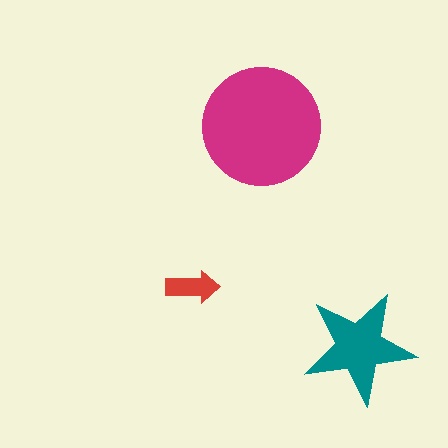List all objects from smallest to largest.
The red arrow, the teal star, the magenta circle.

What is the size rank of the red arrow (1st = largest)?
3rd.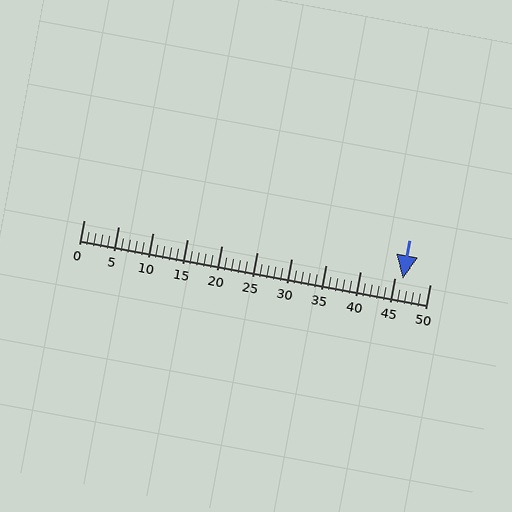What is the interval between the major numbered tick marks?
The major tick marks are spaced 5 units apart.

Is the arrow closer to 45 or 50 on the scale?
The arrow is closer to 45.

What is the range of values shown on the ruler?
The ruler shows values from 0 to 50.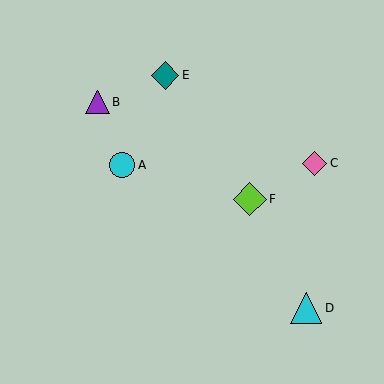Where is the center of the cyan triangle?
The center of the cyan triangle is at (306, 308).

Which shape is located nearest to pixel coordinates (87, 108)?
The purple triangle (labeled B) at (98, 102) is nearest to that location.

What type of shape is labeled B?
Shape B is a purple triangle.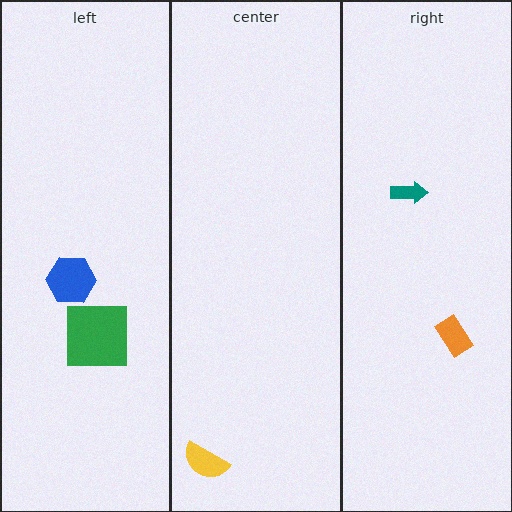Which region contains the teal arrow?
The right region.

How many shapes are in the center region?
1.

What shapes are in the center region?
The yellow semicircle.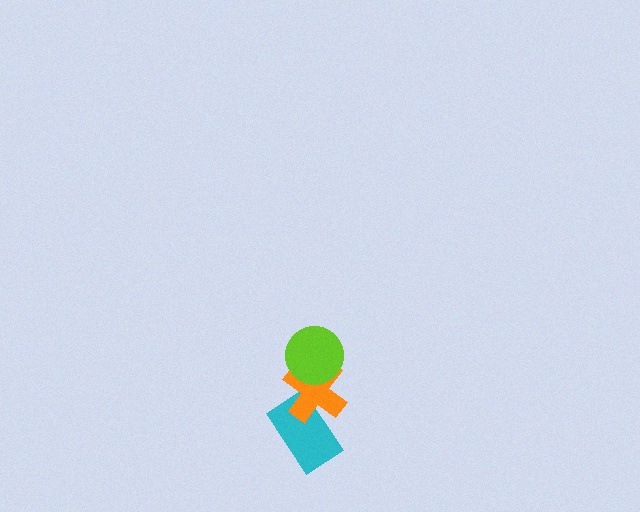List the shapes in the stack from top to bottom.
From top to bottom: the lime circle, the orange cross, the cyan rectangle.